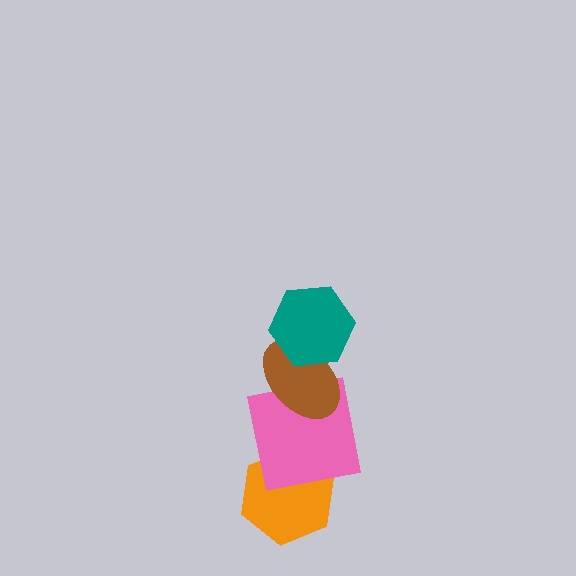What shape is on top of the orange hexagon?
The pink square is on top of the orange hexagon.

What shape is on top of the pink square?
The brown ellipse is on top of the pink square.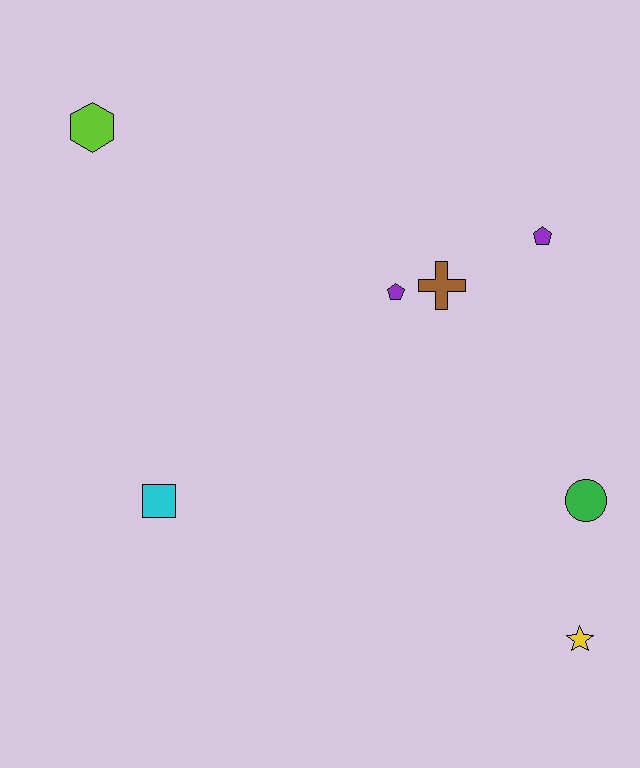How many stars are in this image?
There is 1 star.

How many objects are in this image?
There are 7 objects.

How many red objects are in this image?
There are no red objects.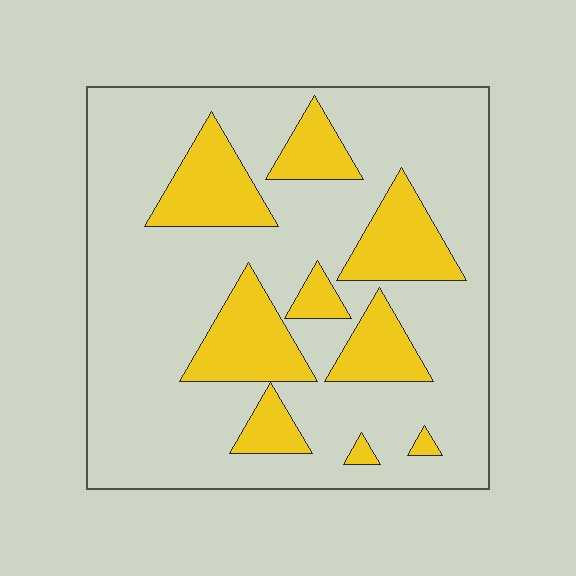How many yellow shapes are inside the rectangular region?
9.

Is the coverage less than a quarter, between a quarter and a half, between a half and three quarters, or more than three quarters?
Less than a quarter.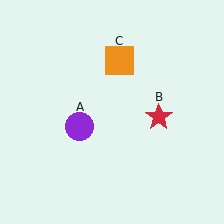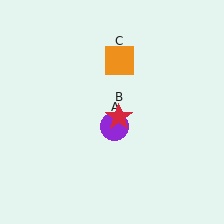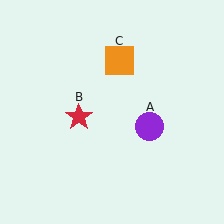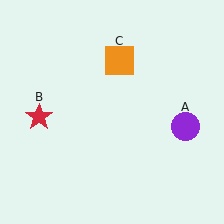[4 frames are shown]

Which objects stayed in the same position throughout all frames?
Orange square (object C) remained stationary.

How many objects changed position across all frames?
2 objects changed position: purple circle (object A), red star (object B).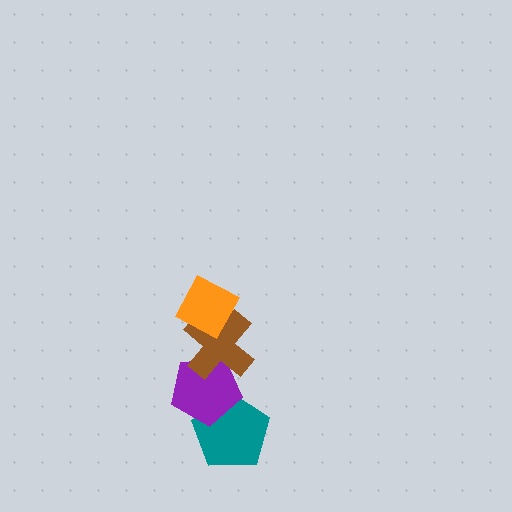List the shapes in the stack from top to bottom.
From top to bottom: the orange diamond, the brown cross, the purple pentagon, the teal pentagon.